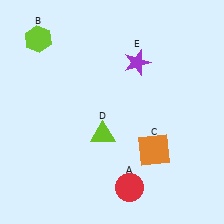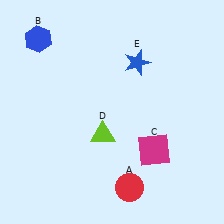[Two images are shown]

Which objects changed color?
B changed from lime to blue. C changed from orange to magenta. E changed from purple to blue.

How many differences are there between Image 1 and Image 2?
There are 3 differences between the two images.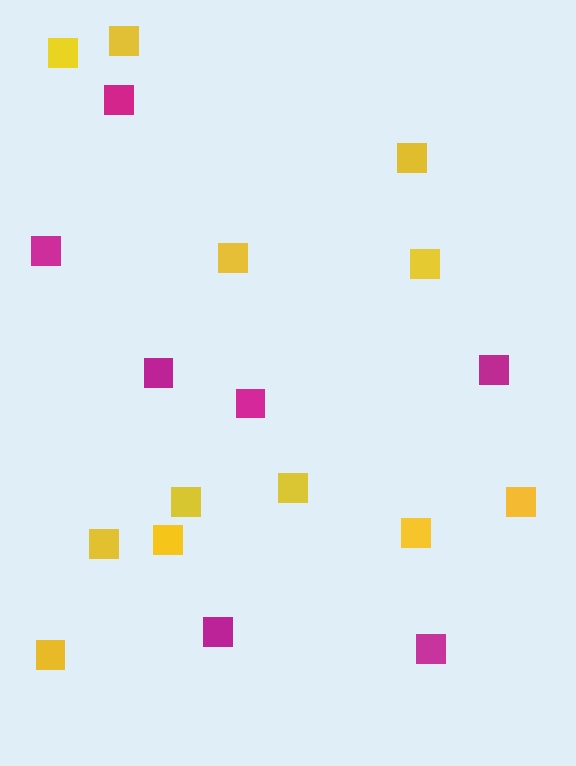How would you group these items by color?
There are 2 groups: one group of yellow squares (12) and one group of magenta squares (7).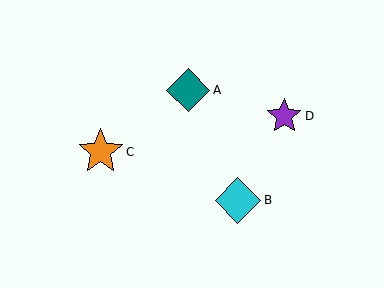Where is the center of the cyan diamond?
The center of the cyan diamond is at (238, 200).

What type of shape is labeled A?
Shape A is a teal diamond.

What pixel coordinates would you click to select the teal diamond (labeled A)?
Click at (188, 90) to select the teal diamond A.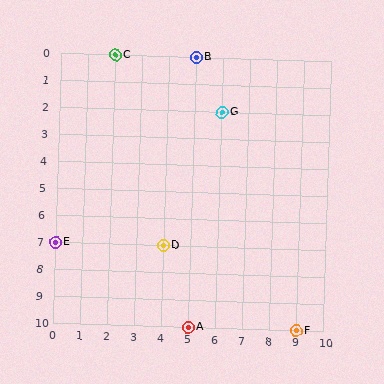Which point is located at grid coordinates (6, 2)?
Point G is at (6, 2).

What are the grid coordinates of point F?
Point F is at grid coordinates (9, 10).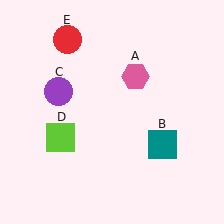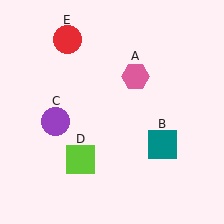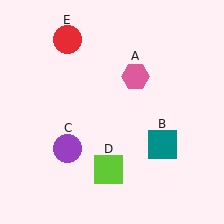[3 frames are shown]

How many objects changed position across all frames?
2 objects changed position: purple circle (object C), lime square (object D).